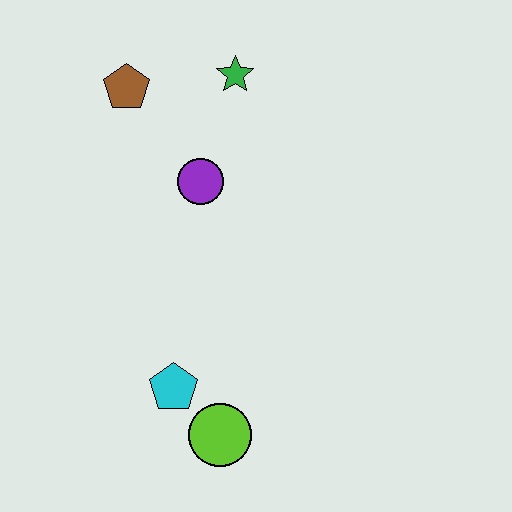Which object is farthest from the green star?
The lime circle is farthest from the green star.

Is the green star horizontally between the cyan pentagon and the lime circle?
No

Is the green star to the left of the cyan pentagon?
No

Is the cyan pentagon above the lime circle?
Yes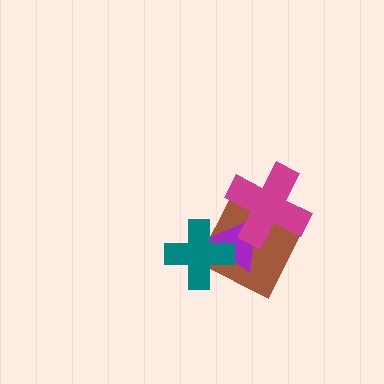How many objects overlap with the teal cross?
2 objects overlap with the teal cross.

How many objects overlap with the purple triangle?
3 objects overlap with the purple triangle.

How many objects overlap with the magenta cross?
2 objects overlap with the magenta cross.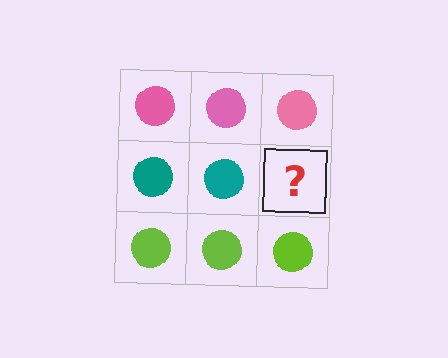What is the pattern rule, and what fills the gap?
The rule is that each row has a consistent color. The gap should be filled with a teal circle.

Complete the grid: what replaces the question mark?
The question mark should be replaced with a teal circle.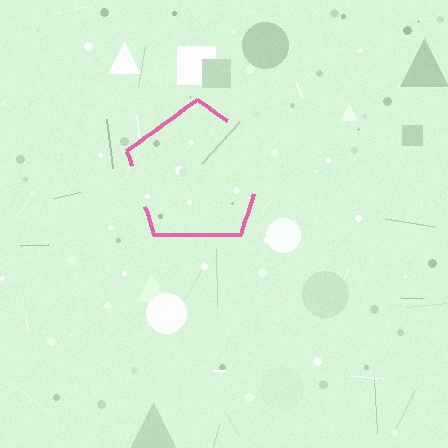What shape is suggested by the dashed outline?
The dashed outline suggests a pentagon.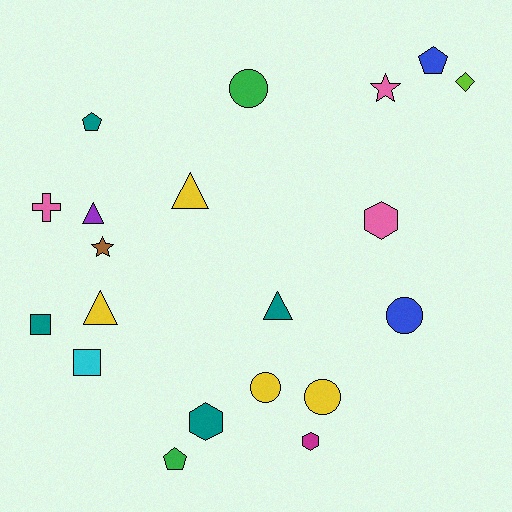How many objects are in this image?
There are 20 objects.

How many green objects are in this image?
There are 2 green objects.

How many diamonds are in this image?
There is 1 diamond.